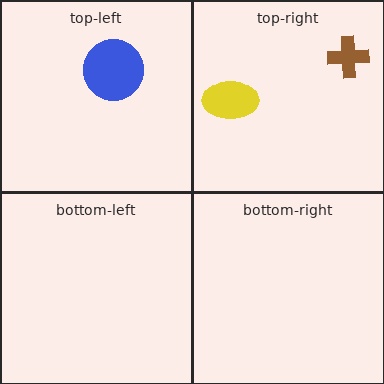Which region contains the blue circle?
The top-left region.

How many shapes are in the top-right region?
2.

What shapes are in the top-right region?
The brown cross, the yellow ellipse.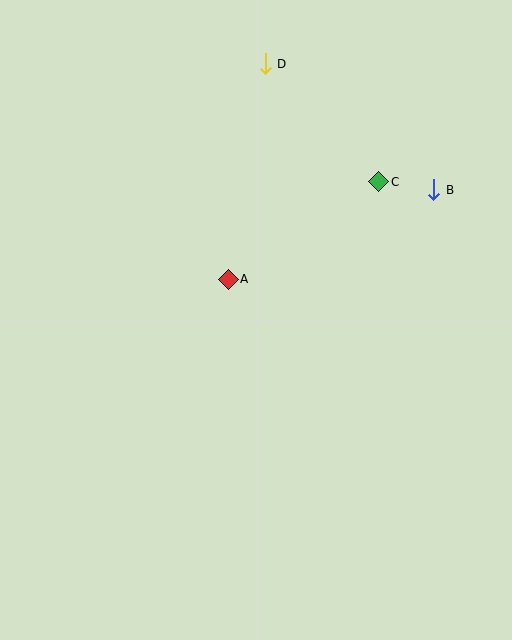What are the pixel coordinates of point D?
Point D is at (265, 64).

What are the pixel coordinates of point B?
Point B is at (434, 190).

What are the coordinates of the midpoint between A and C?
The midpoint between A and C is at (304, 230).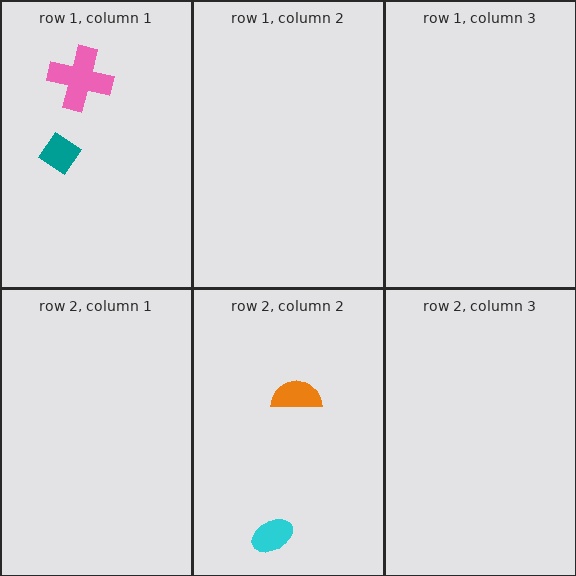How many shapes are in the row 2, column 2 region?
2.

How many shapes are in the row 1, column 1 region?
2.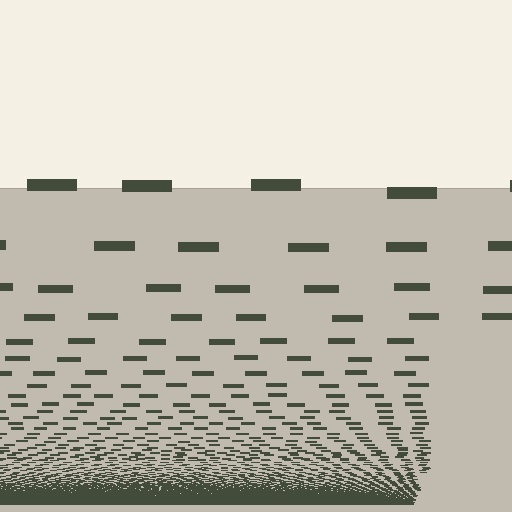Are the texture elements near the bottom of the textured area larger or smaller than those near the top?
Smaller. The gradient is inverted — elements near the bottom are smaller and denser.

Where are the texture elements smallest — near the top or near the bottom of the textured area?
Near the bottom.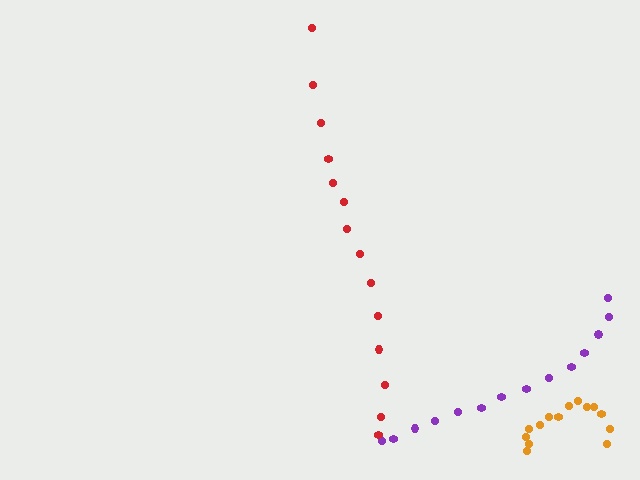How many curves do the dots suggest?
There are 3 distinct paths.